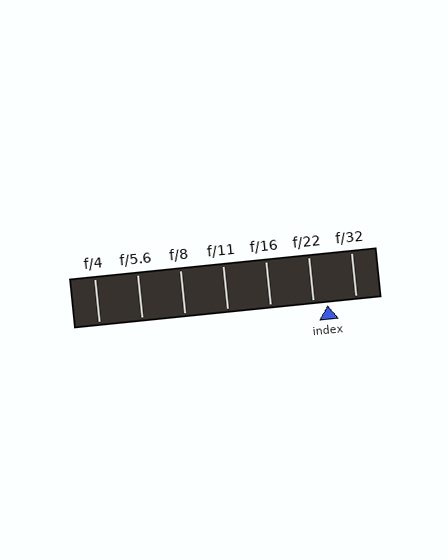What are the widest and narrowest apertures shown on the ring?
The widest aperture shown is f/4 and the narrowest is f/32.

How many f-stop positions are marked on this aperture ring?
There are 7 f-stop positions marked.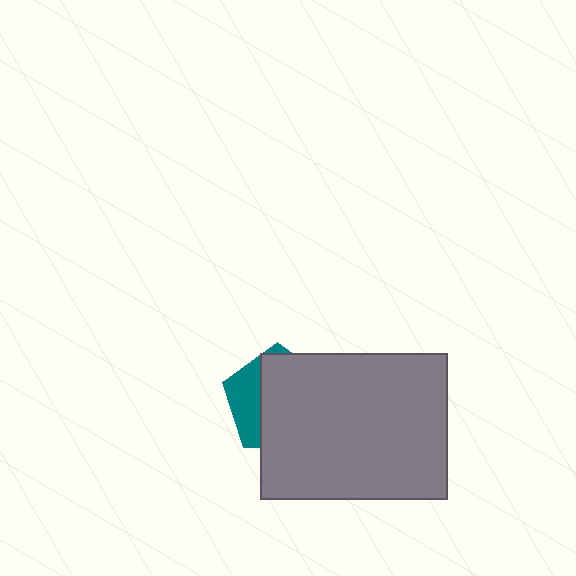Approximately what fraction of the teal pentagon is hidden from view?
Roughly 70% of the teal pentagon is hidden behind the gray rectangle.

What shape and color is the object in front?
The object in front is a gray rectangle.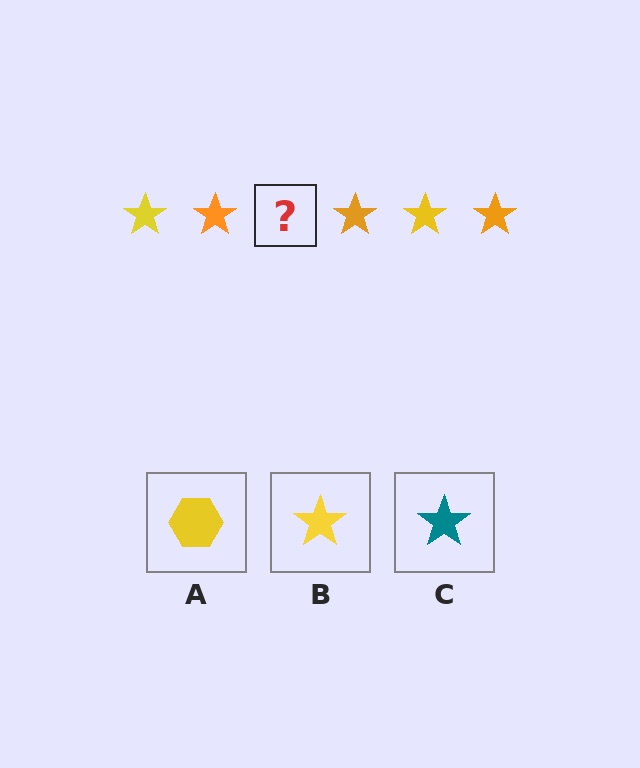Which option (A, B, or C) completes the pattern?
B.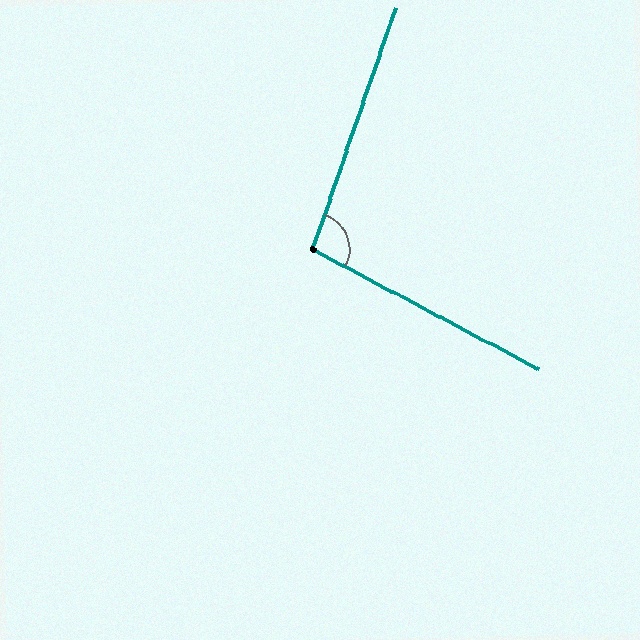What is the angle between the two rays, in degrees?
Approximately 99 degrees.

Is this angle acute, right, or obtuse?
It is obtuse.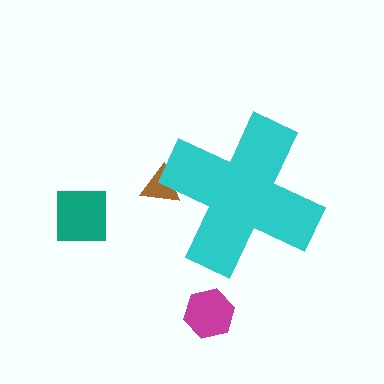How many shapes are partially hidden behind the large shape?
1 shape is partially hidden.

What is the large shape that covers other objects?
A cyan cross.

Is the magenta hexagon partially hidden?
No, the magenta hexagon is fully visible.